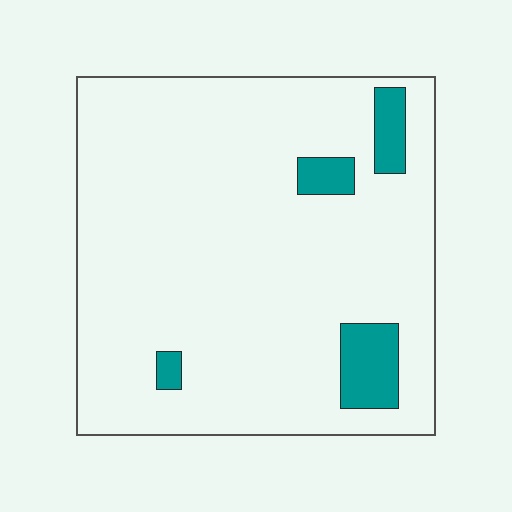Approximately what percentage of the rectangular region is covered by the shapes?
Approximately 10%.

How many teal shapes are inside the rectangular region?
4.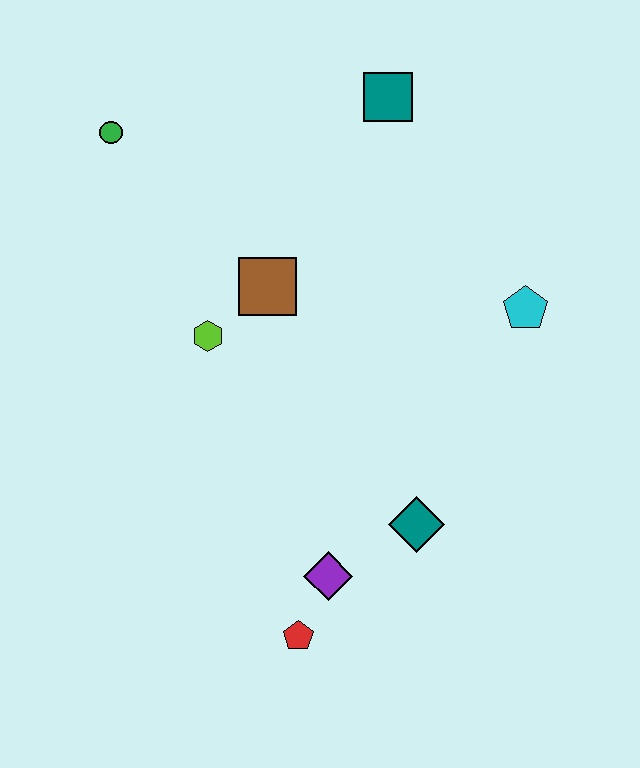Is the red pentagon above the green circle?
No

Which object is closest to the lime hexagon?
The brown square is closest to the lime hexagon.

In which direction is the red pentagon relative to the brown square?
The red pentagon is below the brown square.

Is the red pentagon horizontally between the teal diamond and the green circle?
Yes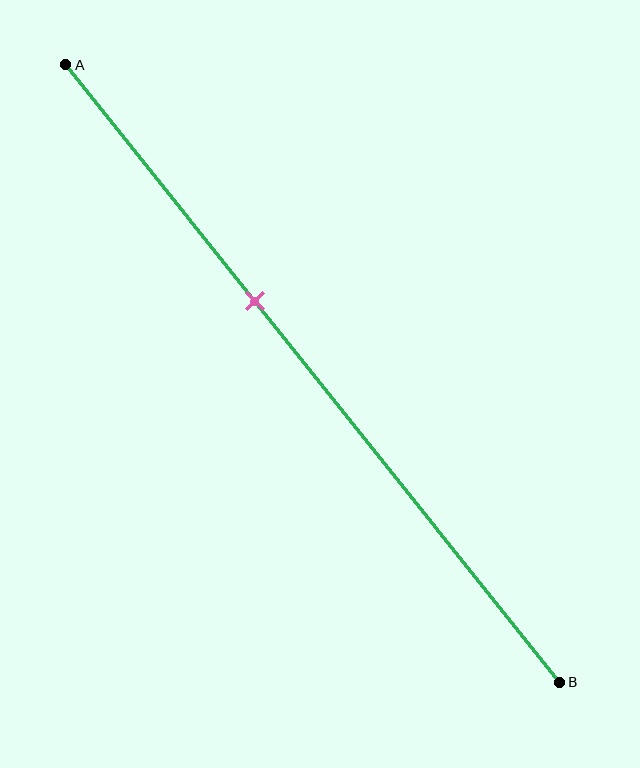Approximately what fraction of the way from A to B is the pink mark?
The pink mark is approximately 40% of the way from A to B.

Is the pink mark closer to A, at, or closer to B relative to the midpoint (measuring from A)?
The pink mark is closer to point A than the midpoint of segment AB.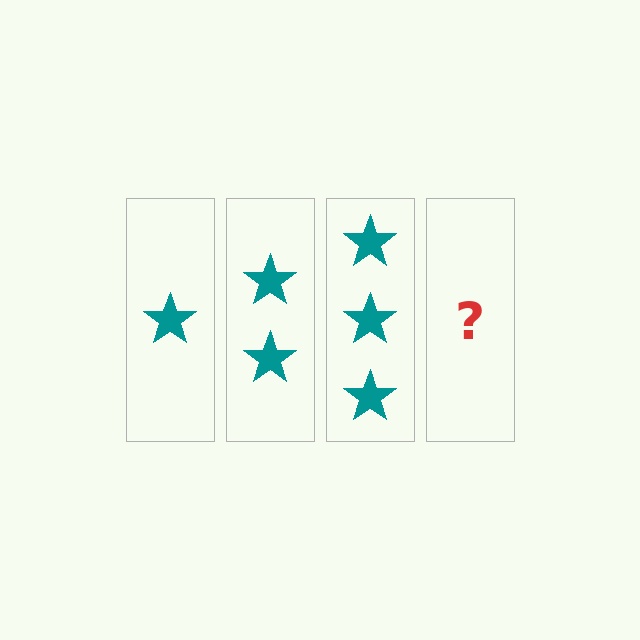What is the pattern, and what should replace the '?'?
The pattern is that each step adds one more star. The '?' should be 4 stars.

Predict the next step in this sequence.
The next step is 4 stars.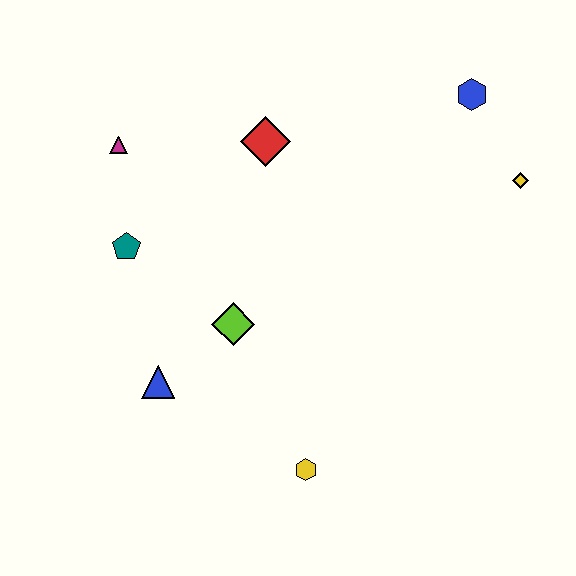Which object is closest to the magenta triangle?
The teal pentagon is closest to the magenta triangle.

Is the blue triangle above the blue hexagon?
No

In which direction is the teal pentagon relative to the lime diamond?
The teal pentagon is to the left of the lime diamond.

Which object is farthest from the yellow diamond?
The blue triangle is farthest from the yellow diamond.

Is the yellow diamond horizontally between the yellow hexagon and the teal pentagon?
No